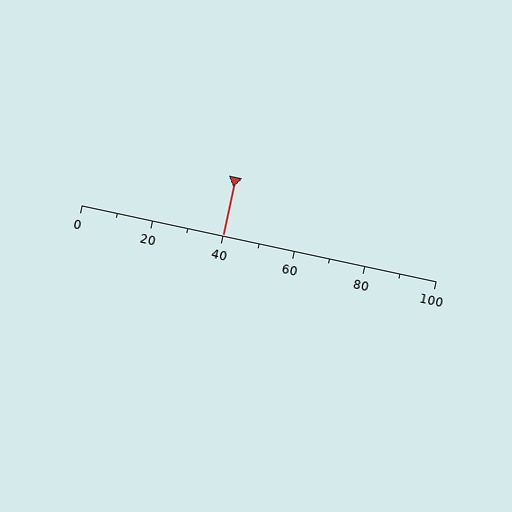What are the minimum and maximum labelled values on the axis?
The axis runs from 0 to 100.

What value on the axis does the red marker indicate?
The marker indicates approximately 40.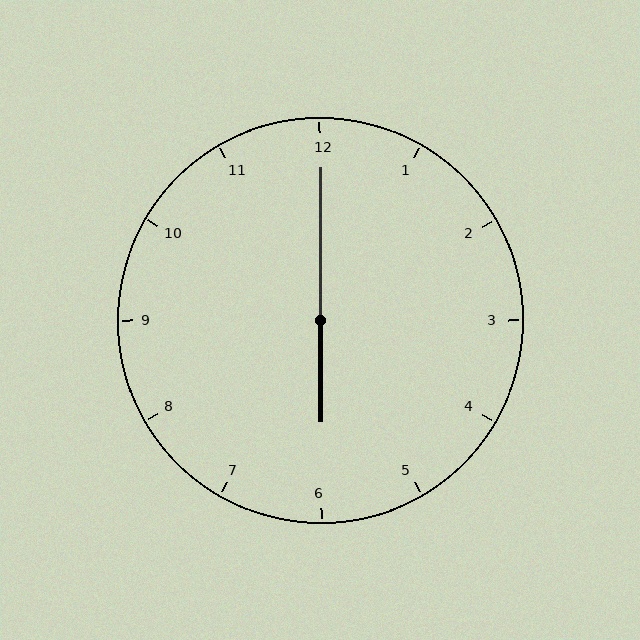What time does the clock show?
6:00.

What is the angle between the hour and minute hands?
Approximately 180 degrees.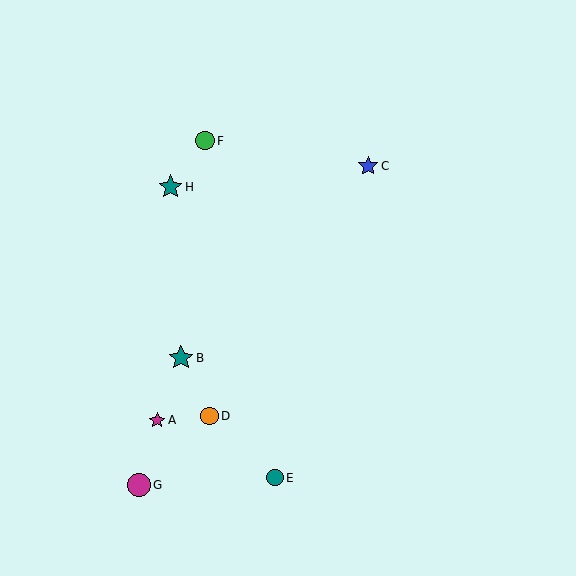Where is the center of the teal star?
The center of the teal star is at (170, 187).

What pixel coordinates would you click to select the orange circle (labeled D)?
Click at (210, 416) to select the orange circle D.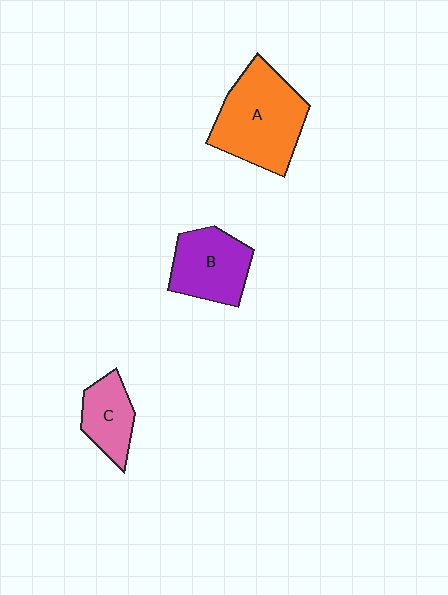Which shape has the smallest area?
Shape C (pink).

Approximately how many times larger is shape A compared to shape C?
Approximately 2.1 times.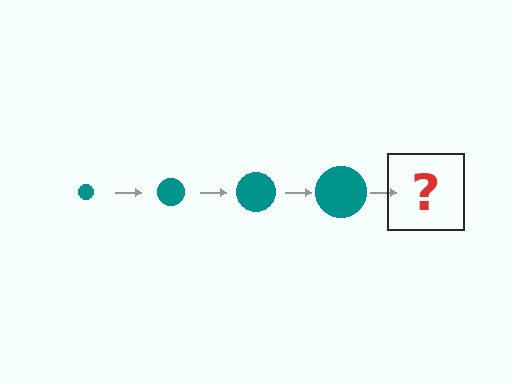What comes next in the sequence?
The next element should be a teal circle, larger than the previous one.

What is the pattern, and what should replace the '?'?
The pattern is that the circle gets progressively larger each step. The '?' should be a teal circle, larger than the previous one.